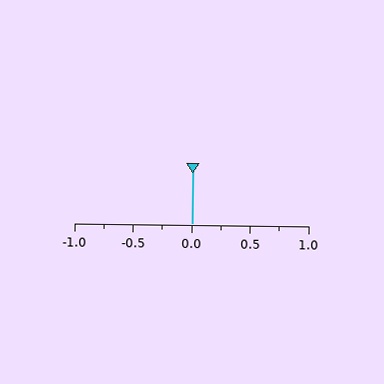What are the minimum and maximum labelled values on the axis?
The axis runs from -1.0 to 1.0.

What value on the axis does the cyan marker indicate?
The marker indicates approximately 0.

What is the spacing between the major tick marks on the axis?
The major ticks are spaced 0.5 apart.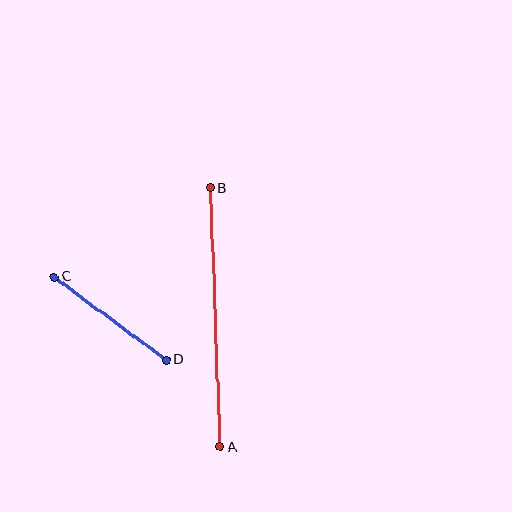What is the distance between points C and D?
The distance is approximately 139 pixels.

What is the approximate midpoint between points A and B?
The midpoint is at approximately (215, 318) pixels.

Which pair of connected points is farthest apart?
Points A and B are farthest apart.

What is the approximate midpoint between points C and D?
The midpoint is at approximately (110, 319) pixels.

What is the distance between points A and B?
The distance is approximately 259 pixels.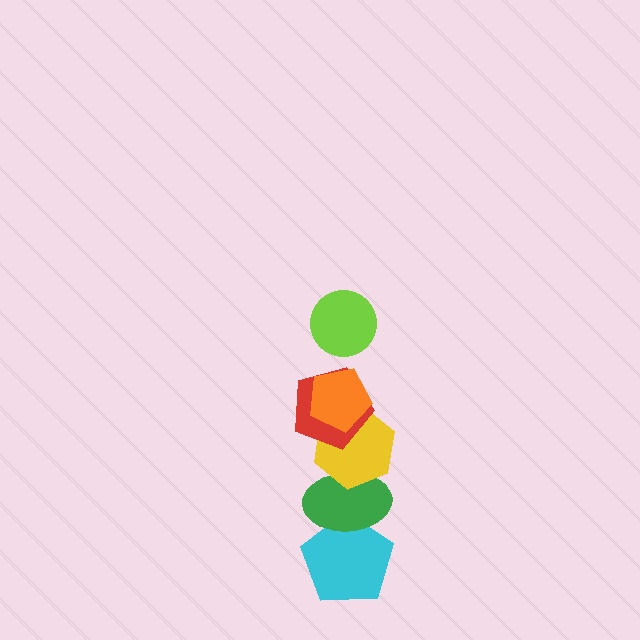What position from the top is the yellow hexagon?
The yellow hexagon is 4th from the top.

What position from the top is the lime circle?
The lime circle is 1st from the top.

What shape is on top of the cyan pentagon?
The green ellipse is on top of the cyan pentagon.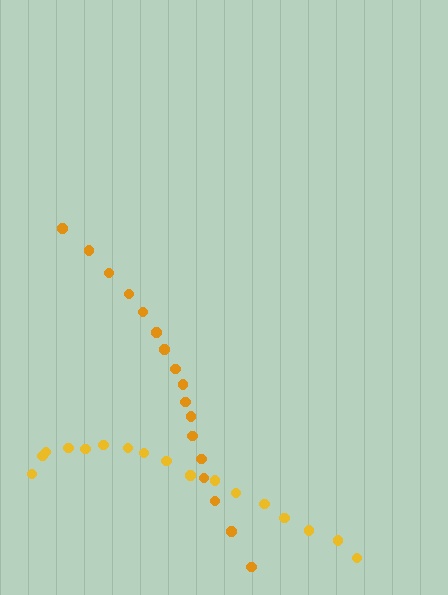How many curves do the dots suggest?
There are 2 distinct paths.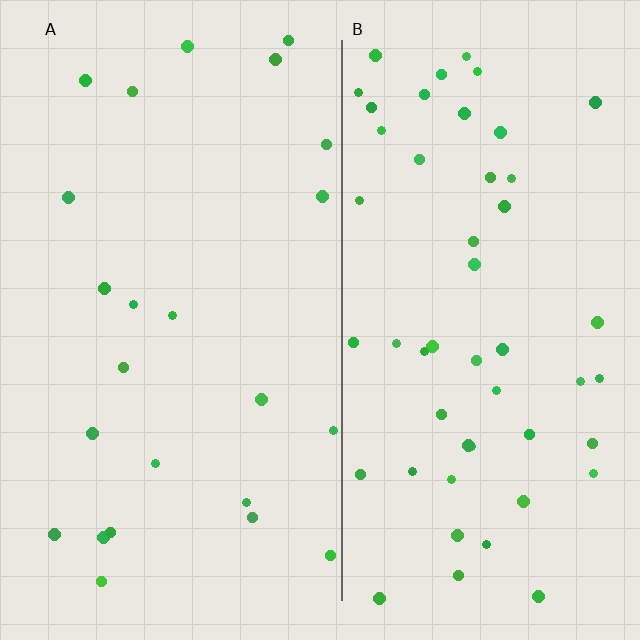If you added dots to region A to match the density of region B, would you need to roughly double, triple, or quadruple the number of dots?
Approximately double.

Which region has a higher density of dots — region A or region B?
B (the right).